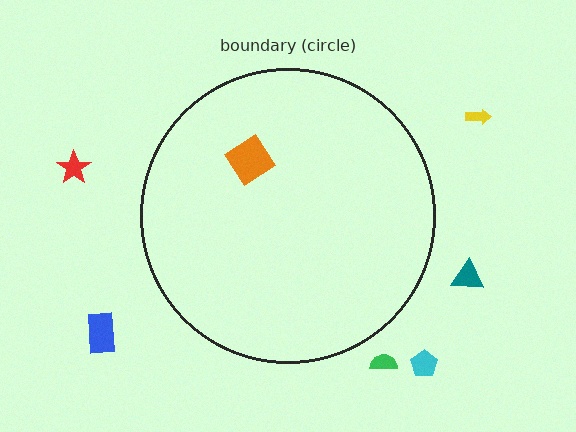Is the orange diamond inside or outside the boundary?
Inside.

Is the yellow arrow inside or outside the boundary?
Outside.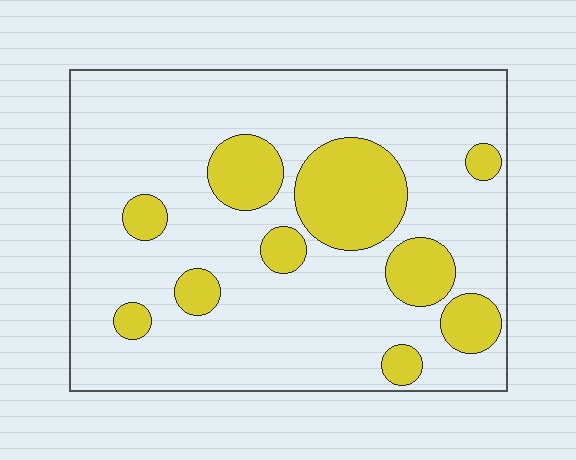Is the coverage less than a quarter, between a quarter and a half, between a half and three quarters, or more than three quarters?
Less than a quarter.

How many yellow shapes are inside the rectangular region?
10.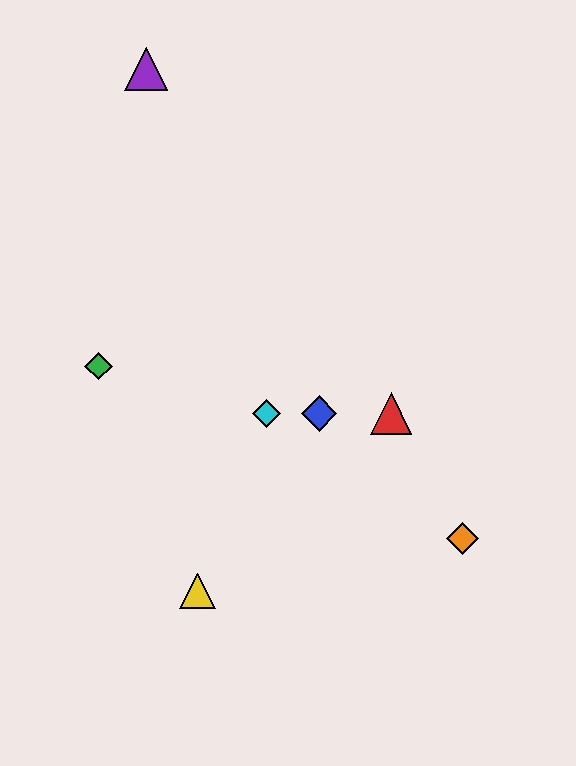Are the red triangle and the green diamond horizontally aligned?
No, the red triangle is at y≈413 and the green diamond is at y≈366.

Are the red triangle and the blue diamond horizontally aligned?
Yes, both are at y≈413.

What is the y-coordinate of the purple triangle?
The purple triangle is at y≈69.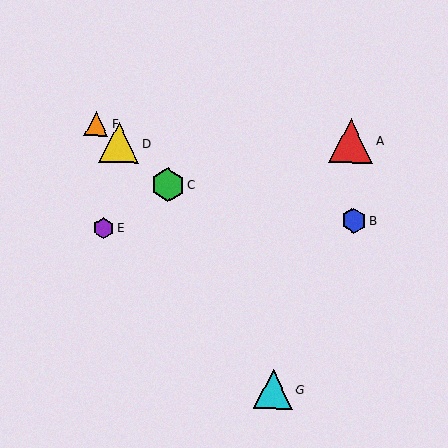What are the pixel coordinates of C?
Object C is at (168, 185).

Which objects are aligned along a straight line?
Objects C, D, F are aligned along a straight line.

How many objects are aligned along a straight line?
3 objects (C, D, F) are aligned along a straight line.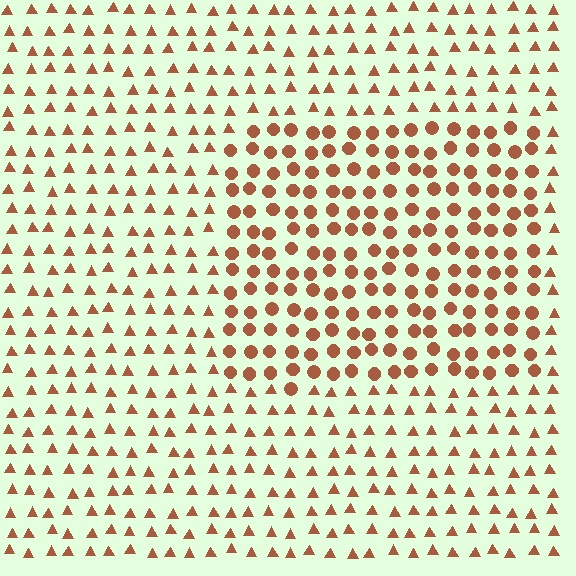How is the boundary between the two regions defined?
The boundary is defined by a change in element shape: circles inside vs. triangles outside. All elements share the same color and spacing.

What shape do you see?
I see a rectangle.